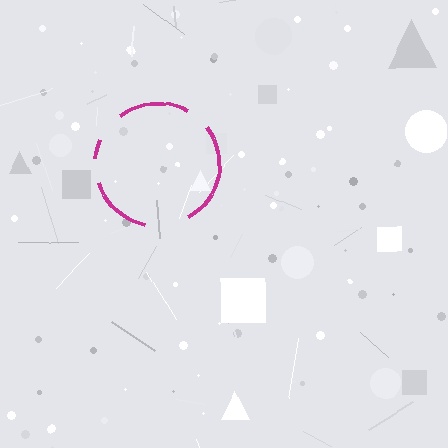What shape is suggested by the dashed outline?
The dashed outline suggests a circle.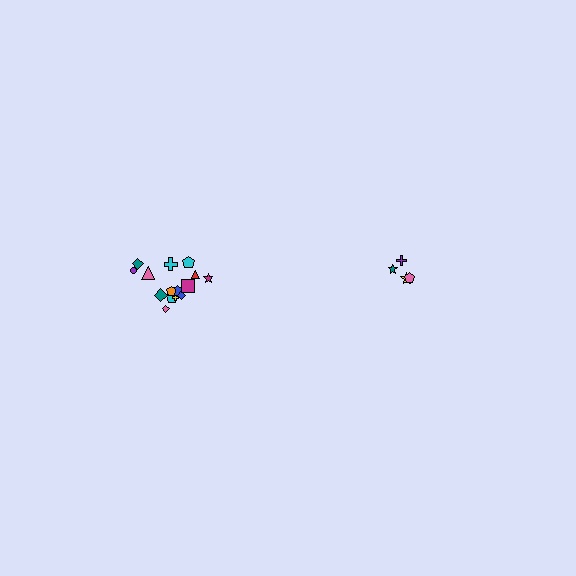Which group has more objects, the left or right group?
The left group.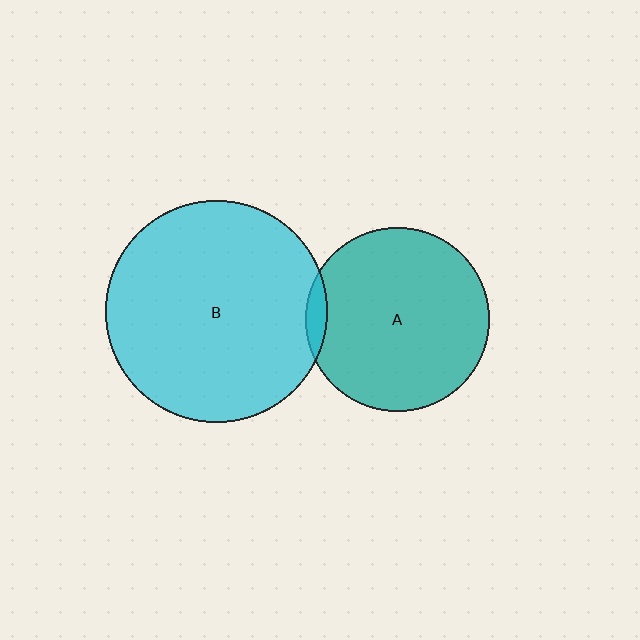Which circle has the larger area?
Circle B (cyan).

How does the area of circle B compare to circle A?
Approximately 1.5 times.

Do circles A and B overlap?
Yes.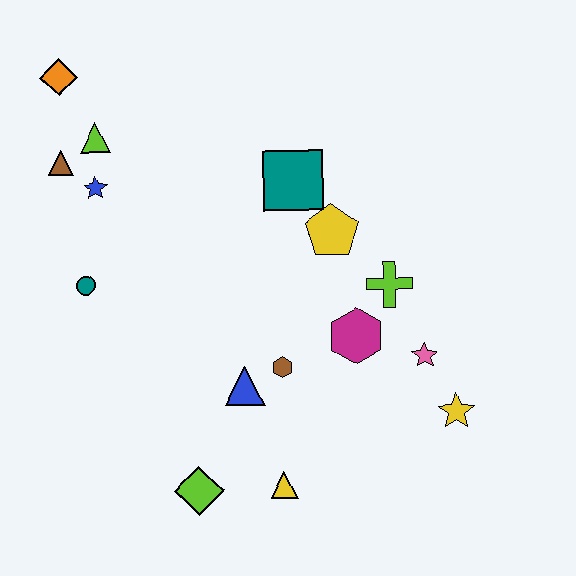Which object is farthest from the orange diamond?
The yellow star is farthest from the orange diamond.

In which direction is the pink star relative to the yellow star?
The pink star is above the yellow star.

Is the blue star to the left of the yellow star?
Yes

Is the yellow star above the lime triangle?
No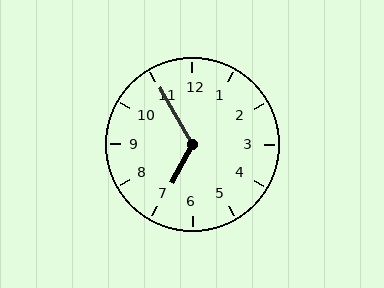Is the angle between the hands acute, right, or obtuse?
It is obtuse.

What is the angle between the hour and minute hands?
Approximately 122 degrees.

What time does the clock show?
6:55.